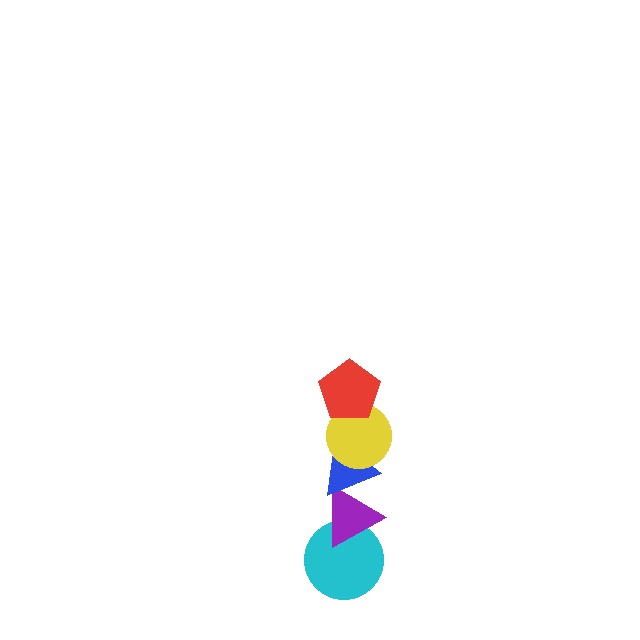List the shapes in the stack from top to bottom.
From top to bottom: the red pentagon, the yellow circle, the blue triangle, the purple triangle, the cyan circle.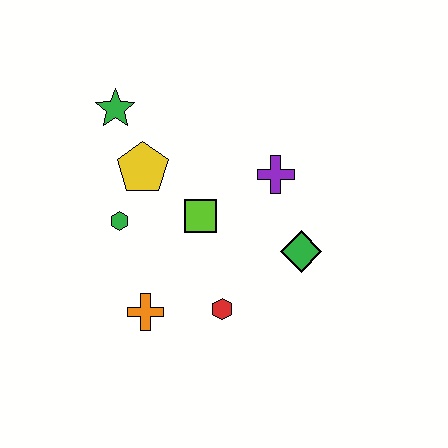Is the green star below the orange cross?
No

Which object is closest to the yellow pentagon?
The green hexagon is closest to the yellow pentagon.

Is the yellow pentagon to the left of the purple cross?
Yes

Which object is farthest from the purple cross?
The orange cross is farthest from the purple cross.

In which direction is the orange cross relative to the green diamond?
The orange cross is to the left of the green diamond.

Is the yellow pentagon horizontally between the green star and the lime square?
Yes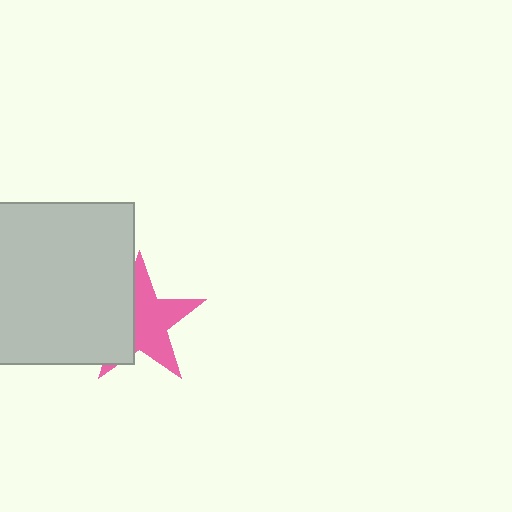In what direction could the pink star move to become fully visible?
The pink star could move right. That would shift it out from behind the light gray rectangle entirely.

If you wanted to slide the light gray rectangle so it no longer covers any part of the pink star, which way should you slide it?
Slide it left — that is the most direct way to separate the two shapes.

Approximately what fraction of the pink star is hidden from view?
Roughly 41% of the pink star is hidden behind the light gray rectangle.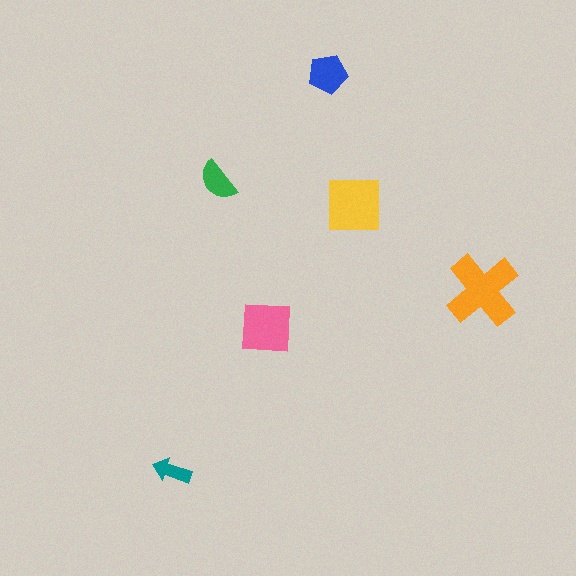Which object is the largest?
The orange cross.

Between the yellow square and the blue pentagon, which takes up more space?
The yellow square.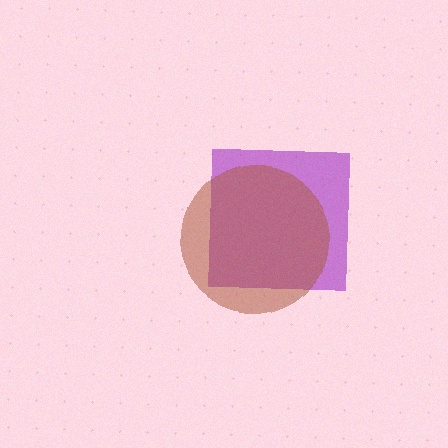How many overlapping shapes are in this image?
There are 2 overlapping shapes in the image.